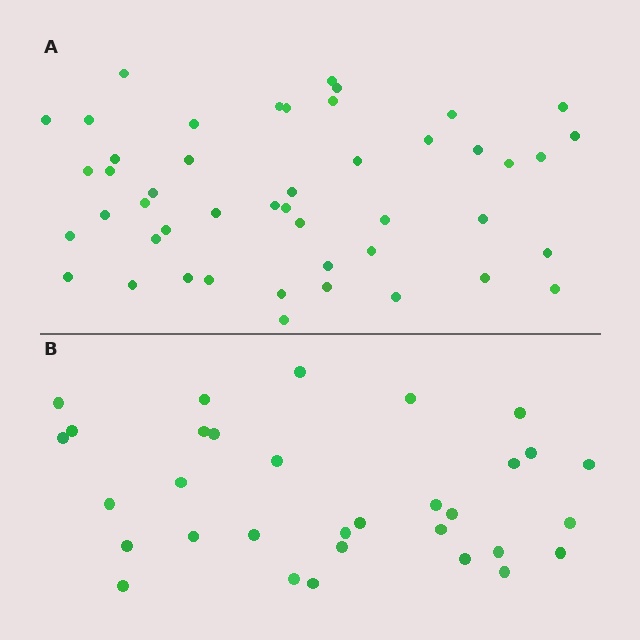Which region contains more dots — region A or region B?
Region A (the top region) has more dots.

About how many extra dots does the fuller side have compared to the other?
Region A has approximately 15 more dots than region B.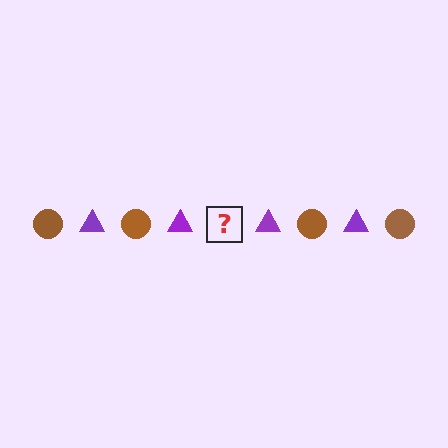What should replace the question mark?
The question mark should be replaced with a brown circle.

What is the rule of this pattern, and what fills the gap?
The rule is that the pattern alternates between brown circle and purple triangle. The gap should be filled with a brown circle.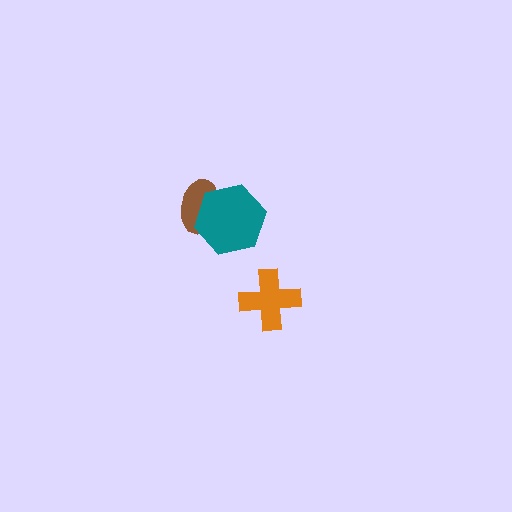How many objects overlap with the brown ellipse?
1 object overlaps with the brown ellipse.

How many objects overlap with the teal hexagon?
1 object overlaps with the teal hexagon.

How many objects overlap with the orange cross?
0 objects overlap with the orange cross.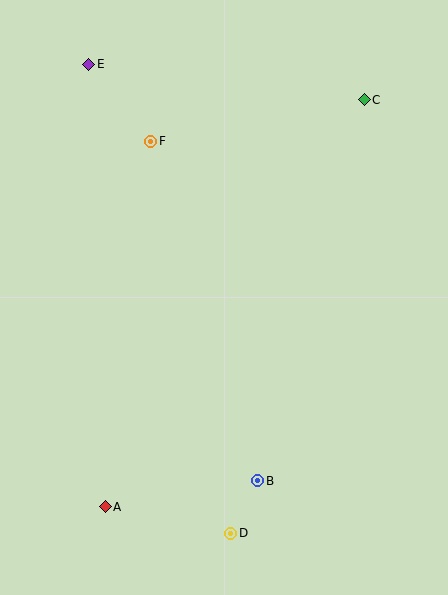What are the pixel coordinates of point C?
Point C is at (364, 100).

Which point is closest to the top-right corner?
Point C is closest to the top-right corner.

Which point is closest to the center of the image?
Point F at (151, 141) is closest to the center.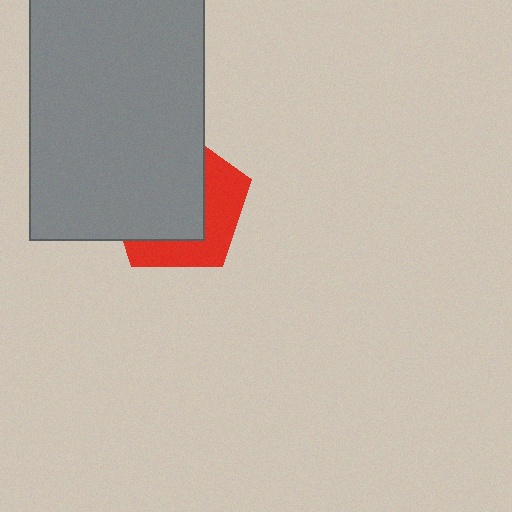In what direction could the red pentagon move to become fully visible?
The red pentagon could move toward the lower-right. That would shift it out from behind the gray rectangle entirely.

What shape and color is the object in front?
The object in front is a gray rectangle.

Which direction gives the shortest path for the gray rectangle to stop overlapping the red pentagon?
Moving toward the upper-left gives the shortest separation.